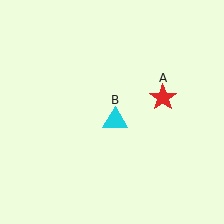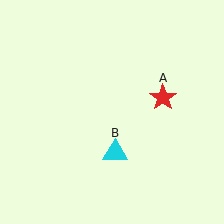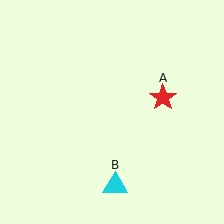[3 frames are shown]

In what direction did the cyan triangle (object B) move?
The cyan triangle (object B) moved down.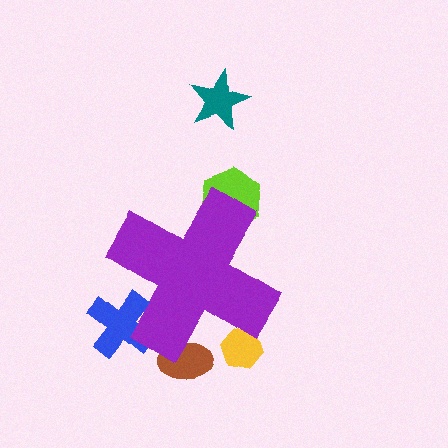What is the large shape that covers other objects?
A purple cross.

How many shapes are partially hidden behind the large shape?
4 shapes are partially hidden.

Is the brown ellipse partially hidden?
Yes, the brown ellipse is partially hidden behind the purple cross.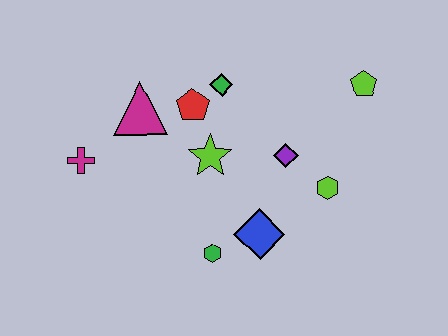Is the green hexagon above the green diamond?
No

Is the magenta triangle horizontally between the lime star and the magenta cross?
Yes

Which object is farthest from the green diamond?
The green hexagon is farthest from the green diamond.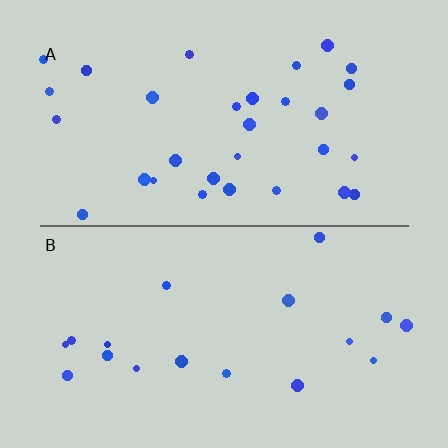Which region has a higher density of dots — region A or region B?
A (the top).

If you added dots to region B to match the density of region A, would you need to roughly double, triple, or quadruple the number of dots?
Approximately double.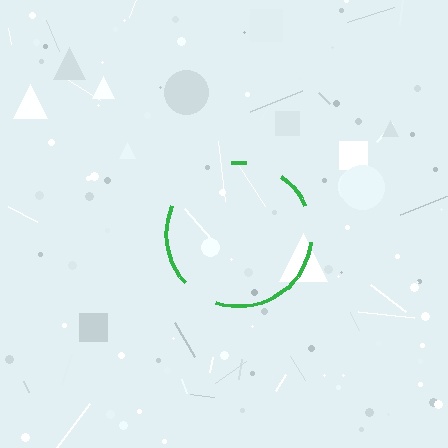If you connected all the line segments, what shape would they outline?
They would outline a circle.